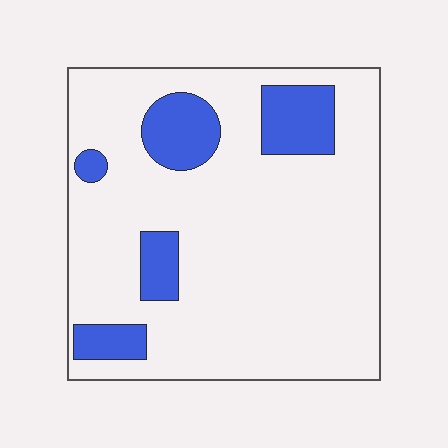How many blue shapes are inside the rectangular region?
5.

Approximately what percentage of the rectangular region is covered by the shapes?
Approximately 15%.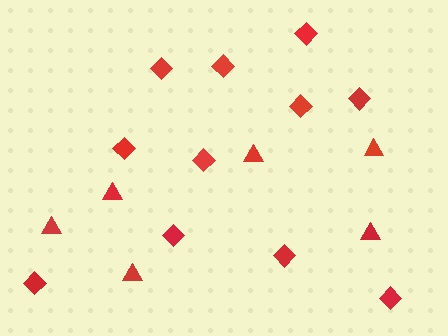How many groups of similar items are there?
There are 2 groups: one group of triangles (6) and one group of diamonds (11).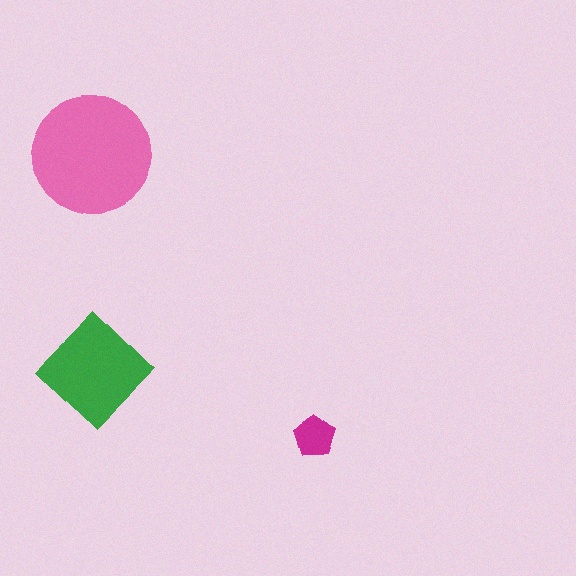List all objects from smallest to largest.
The magenta pentagon, the green diamond, the pink circle.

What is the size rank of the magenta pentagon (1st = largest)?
3rd.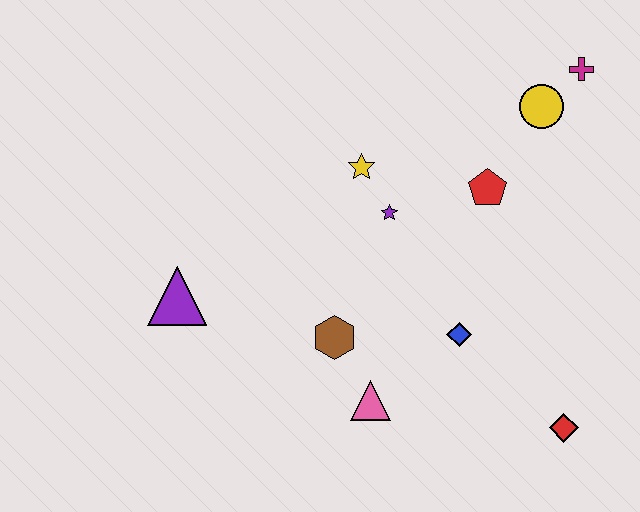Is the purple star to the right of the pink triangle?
Yes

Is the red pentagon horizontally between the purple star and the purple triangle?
No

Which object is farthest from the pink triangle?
The magenta cross is farthest from the pink triangle.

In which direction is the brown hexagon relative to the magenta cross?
The brown hexagon is below the magenta cross.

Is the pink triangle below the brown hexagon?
Yes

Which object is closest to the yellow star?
The purple star is closest to the yellow star.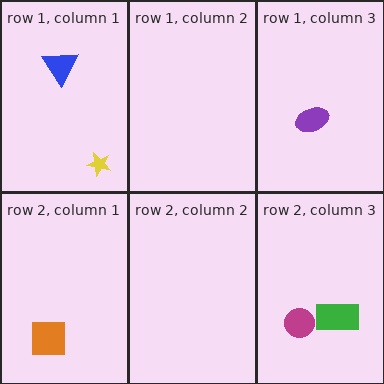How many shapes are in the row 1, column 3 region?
1.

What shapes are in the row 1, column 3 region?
The purple ellipse.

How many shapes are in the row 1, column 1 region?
2.